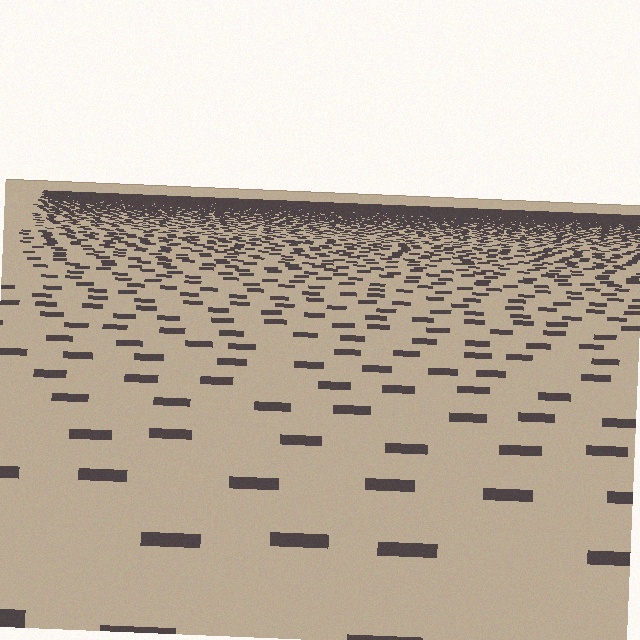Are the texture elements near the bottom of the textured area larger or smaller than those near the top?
Larger. Near the bottom, elements are closer to the viewer and appear at a bigger on-screen size.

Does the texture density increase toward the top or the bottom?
Density increases toward the top.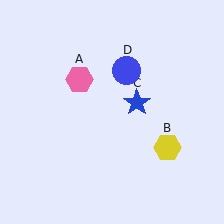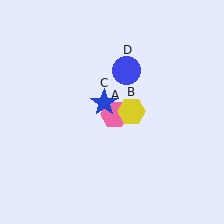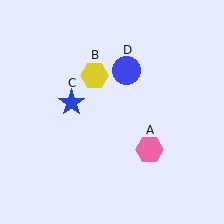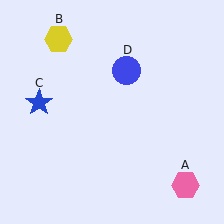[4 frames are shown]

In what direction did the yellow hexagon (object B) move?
The yellow hexagon (object B) moved up and to the left.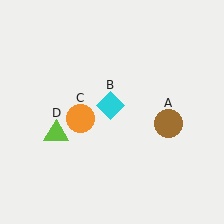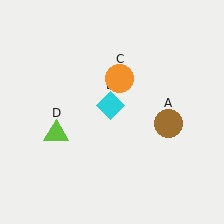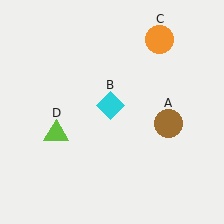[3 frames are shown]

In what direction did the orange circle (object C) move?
The orange circle (object C) moved up and to the right.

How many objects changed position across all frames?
1 object changed position: orange circle (object C).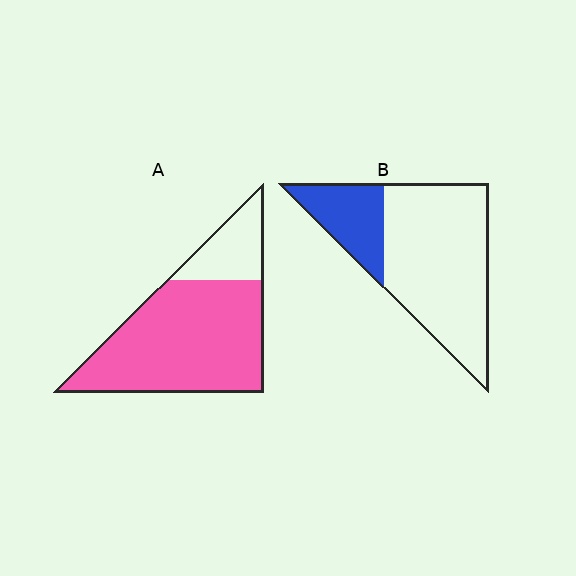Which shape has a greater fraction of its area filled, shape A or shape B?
Shape A.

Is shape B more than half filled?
No.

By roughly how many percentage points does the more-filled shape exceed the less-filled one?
By roughly 55 percentage points (A over B).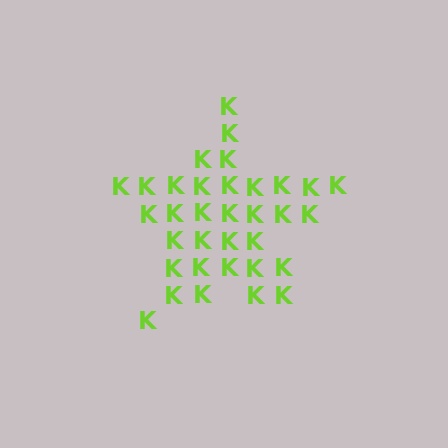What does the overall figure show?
The overall figure shows a star.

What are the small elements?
The small elements are letter K's.